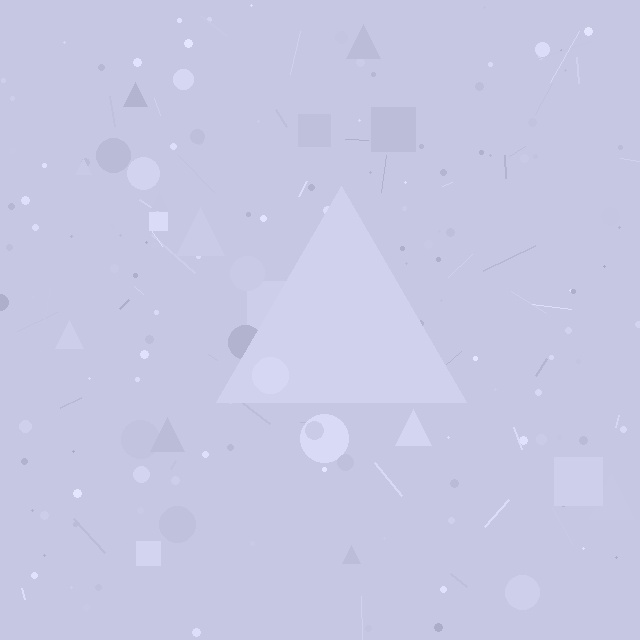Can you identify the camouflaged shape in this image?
The camouflaged shape is a triangle.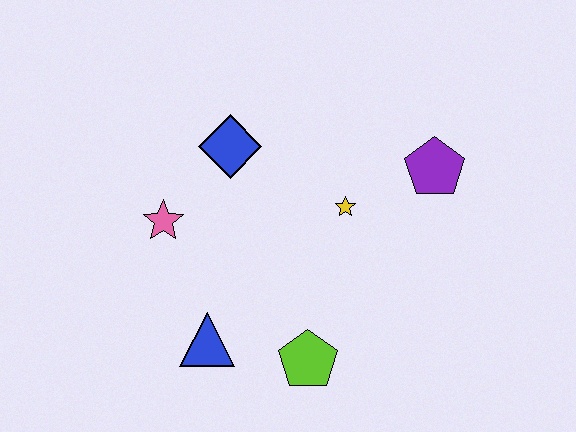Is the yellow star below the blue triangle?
No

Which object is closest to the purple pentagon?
The yellow star is closest to the purple pentagon.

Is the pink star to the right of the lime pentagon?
No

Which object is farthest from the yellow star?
The blue triangle is farthest from the yellow star.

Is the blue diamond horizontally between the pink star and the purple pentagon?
Yes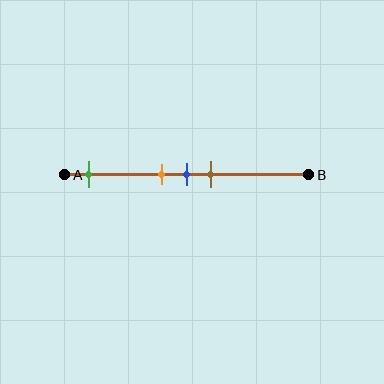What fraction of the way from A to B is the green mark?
The green mark is approximately 10% (0.1) of the way from A to B.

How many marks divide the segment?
There are 4 marks dividing the segment.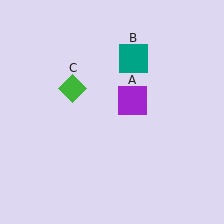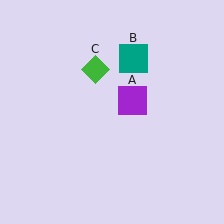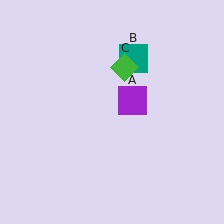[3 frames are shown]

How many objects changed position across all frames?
1 object changed position: green diamond (object C).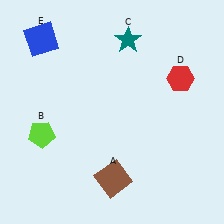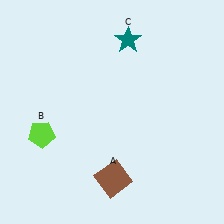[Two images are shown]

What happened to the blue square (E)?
The blue square (E) was removed in Image 2. It was in the top-left area of Image 1.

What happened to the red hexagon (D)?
The red hexagon (D) was removed in Image 2. It was in the top-right area of Image 1.